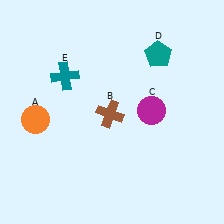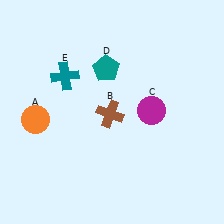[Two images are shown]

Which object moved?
The teal pentagon (D) moved left.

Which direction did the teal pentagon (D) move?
The teal pentagon (D) moved left.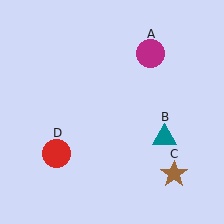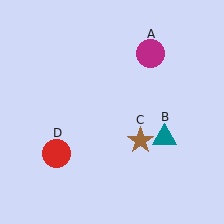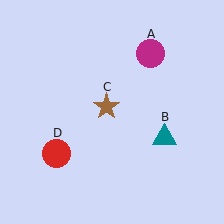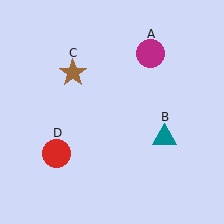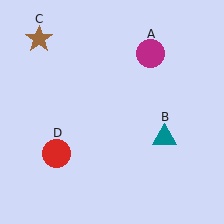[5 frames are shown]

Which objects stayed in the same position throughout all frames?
Magenta circle (object A) and teal triangle (object B) and red circle (object D) remained stationary.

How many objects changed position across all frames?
1 object changed position: brown star (object C).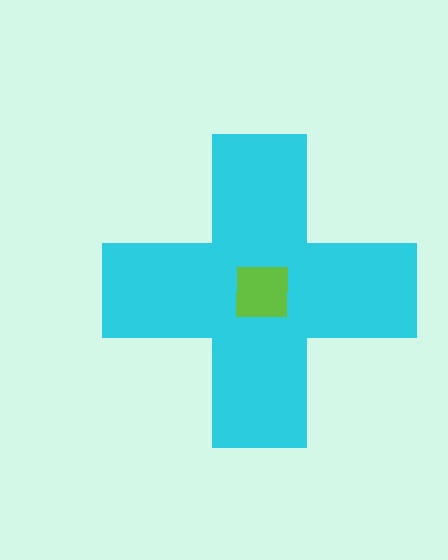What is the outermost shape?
The cyan cross.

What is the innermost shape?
The lime square.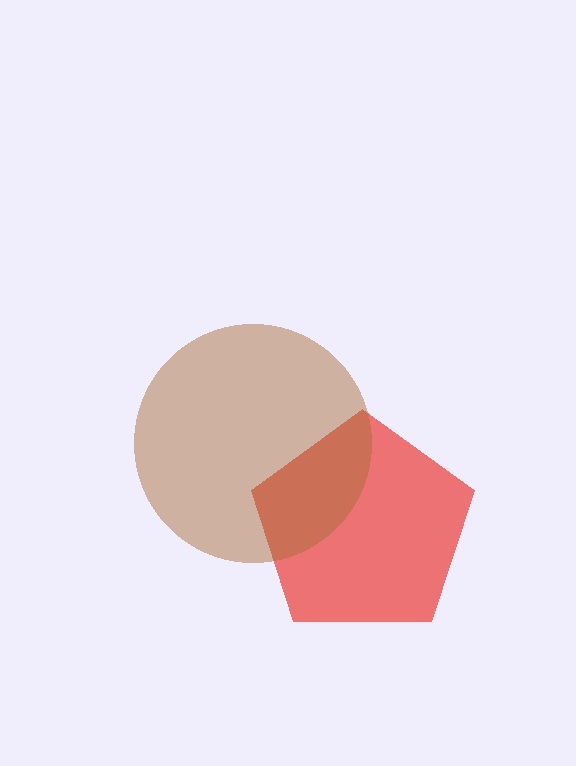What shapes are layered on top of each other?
The layered shapes are: a red pentagon, a brown circle.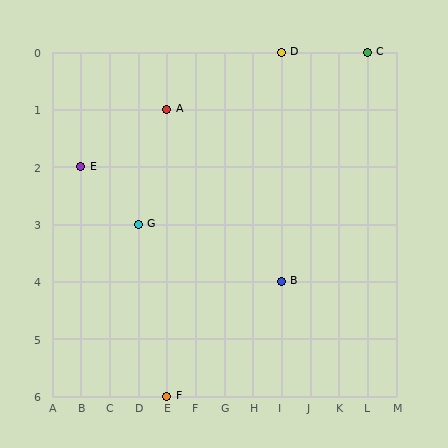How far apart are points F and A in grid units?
Points F and A are 5 rows apart.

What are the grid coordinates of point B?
Point B is at grid coordinates (I, 4).